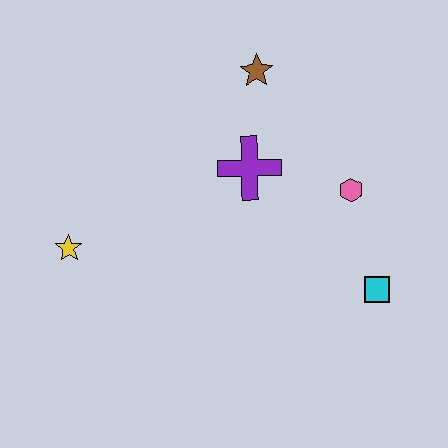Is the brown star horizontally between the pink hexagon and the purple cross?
Yes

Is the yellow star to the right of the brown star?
No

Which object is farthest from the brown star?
The yellow star is farthest from the brown star.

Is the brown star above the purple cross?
Yes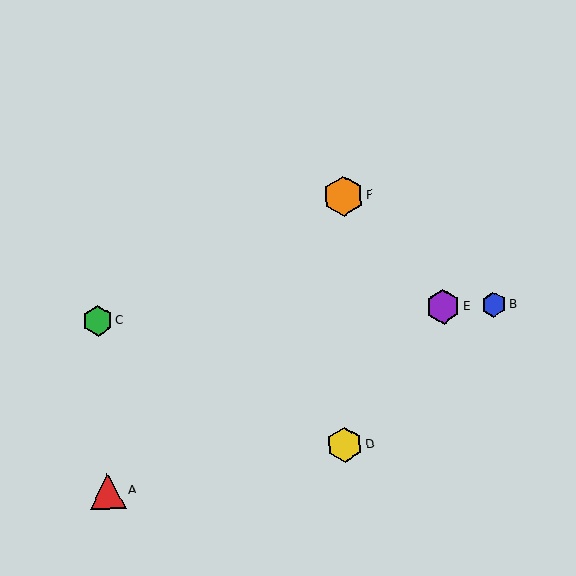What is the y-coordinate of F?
Object F is at y≈196.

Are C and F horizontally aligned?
No, C is at y≈321 and F is at y≈196.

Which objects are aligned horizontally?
Objects B, C, E are aligned horizontally.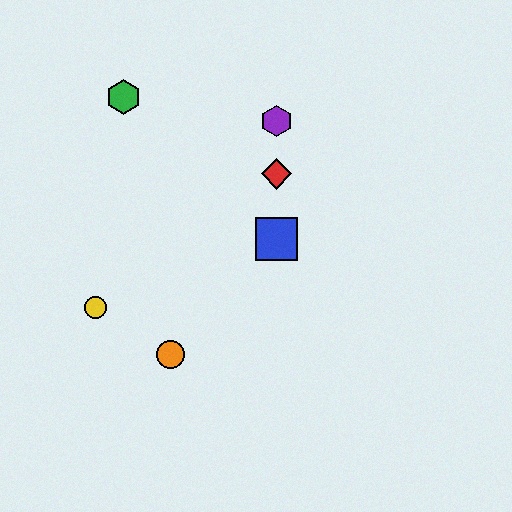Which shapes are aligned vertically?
The red diamond, the blue square, the purple hexagon are aligned vertically.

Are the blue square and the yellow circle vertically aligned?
No, the blue square is at x≈276 and the yellow circle is at x≈95.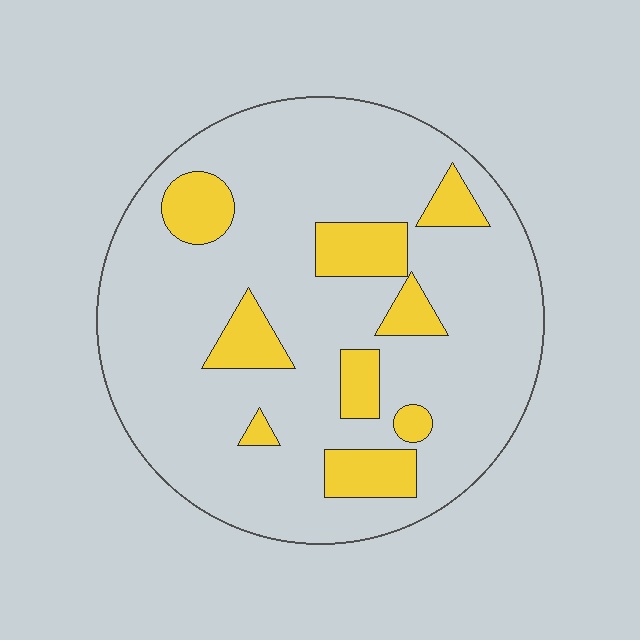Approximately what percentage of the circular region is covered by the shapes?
Approximately 20%.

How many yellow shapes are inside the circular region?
9.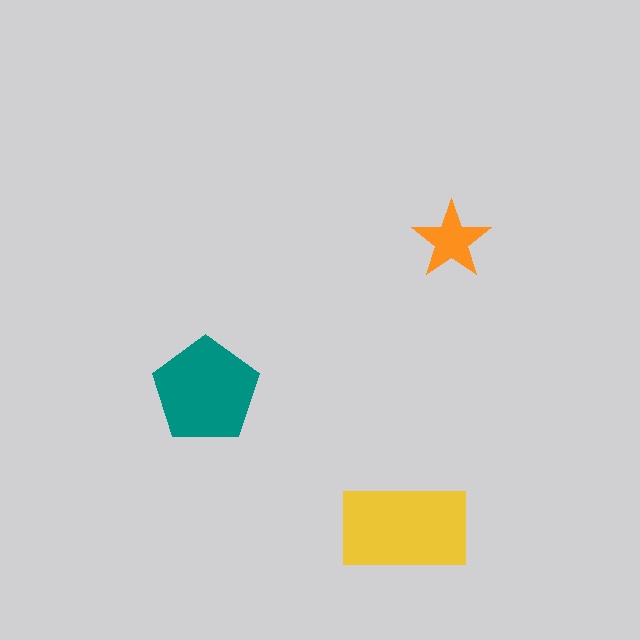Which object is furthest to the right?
The orange star is rightmost.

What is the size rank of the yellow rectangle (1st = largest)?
1st.